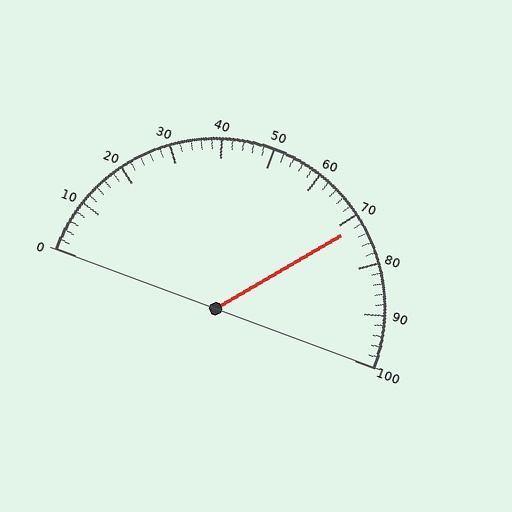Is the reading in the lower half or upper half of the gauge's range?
The reading is in the upper half of the range (0 to 100).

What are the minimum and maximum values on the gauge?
The gauge ranges from 0 to 100.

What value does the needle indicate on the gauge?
The needle indicates approximately 72.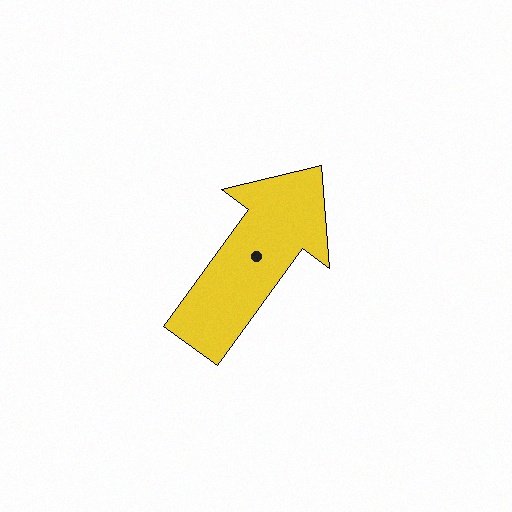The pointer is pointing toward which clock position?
Roughly 1 o'clock.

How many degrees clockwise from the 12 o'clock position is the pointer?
Approximately 36 degrees.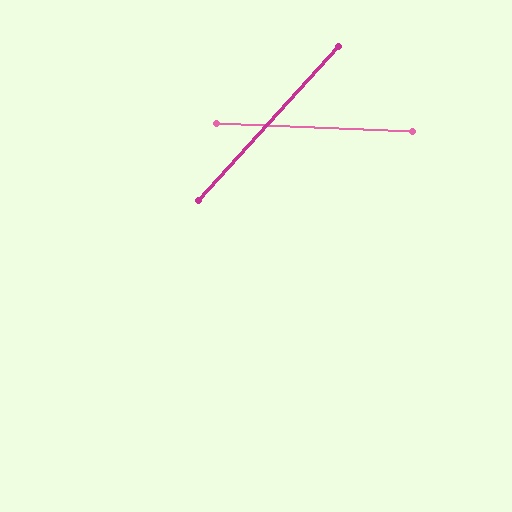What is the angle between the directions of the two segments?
Approximately 50 degrees.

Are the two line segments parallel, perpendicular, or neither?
Neither parallel nor perpendicular — they differ by about 50°.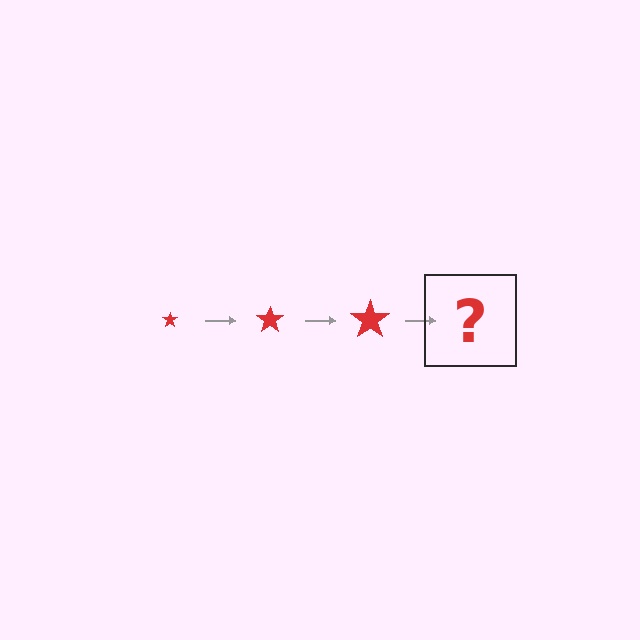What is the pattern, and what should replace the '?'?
The pattern is that the star gets progressively larger each step. The '?' should be a red star, larger than the previous one.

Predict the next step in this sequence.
The next step is a red star, larger than the previous one.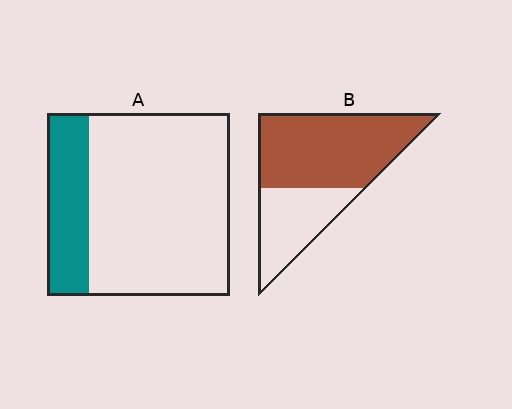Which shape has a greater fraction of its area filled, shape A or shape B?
Shape B.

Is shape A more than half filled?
No.